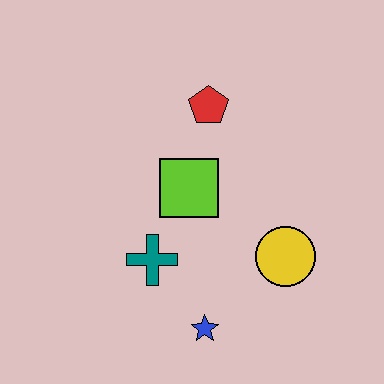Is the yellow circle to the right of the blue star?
Yes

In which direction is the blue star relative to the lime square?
The blue star is below the lime square.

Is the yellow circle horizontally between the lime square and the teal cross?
No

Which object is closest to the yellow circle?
The blue star is closest to the yellow circle.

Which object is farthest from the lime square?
The blue star is farthest from the lime square.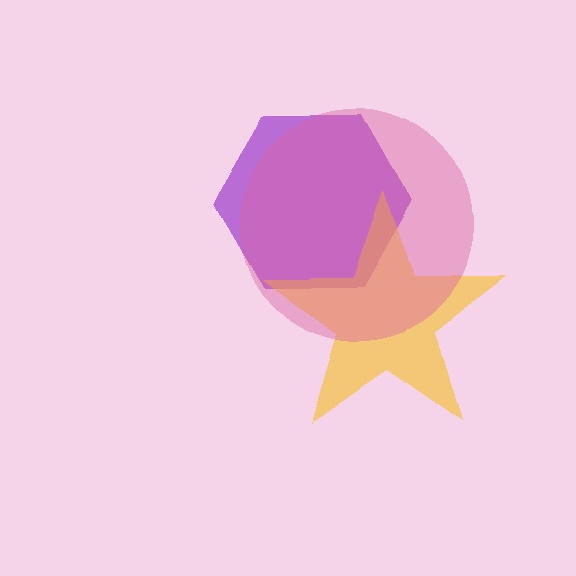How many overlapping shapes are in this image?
There are 3 overlapping shapes in the image.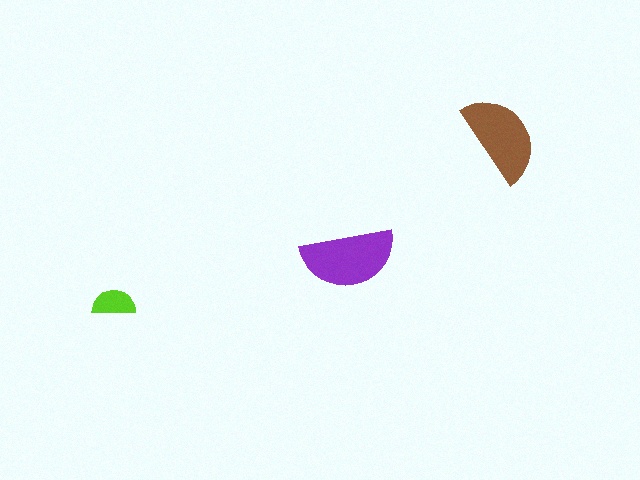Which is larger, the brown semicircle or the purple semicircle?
The purple one.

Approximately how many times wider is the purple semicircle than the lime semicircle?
About 2 times wider.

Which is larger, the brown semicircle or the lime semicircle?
The brown one.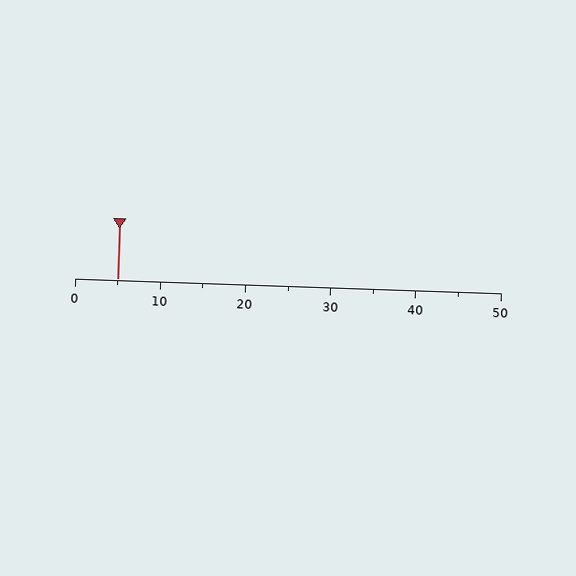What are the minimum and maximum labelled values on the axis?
The axis runs from 0 to 50.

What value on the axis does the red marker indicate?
The marker indicates approximately 5.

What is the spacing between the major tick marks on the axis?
The major ticks are spaced 10 apart.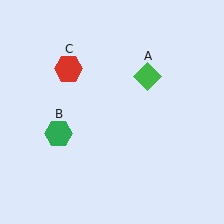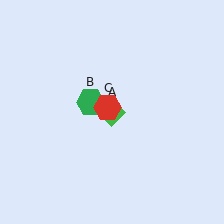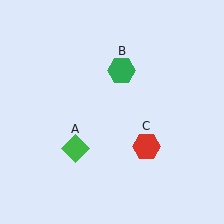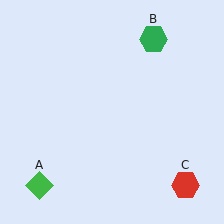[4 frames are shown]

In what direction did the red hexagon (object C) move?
The red hexagon (object C) moved down and to the right.